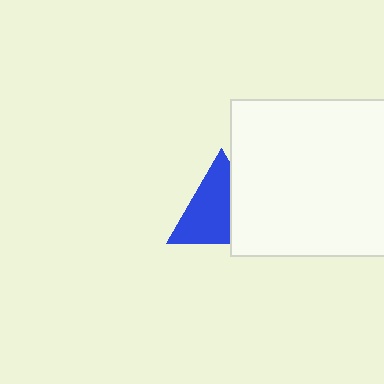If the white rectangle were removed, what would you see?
You would see the complete blue triangle.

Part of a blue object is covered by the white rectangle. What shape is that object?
It is a triangle.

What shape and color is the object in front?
The object in front is a white rectangle.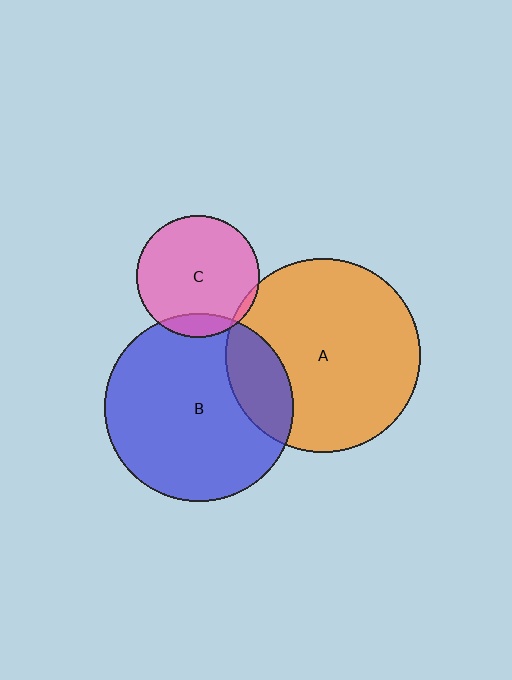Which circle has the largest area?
Circle A (orange).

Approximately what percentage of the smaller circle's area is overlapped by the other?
Approximately 5%.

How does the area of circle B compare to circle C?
Approximately 2.4 times.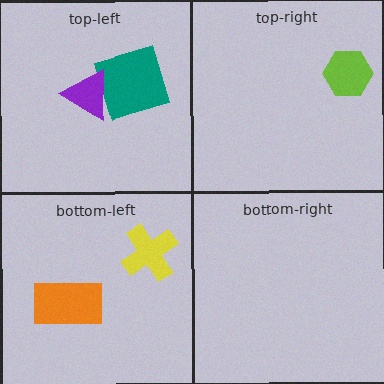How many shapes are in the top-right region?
1.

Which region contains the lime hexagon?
The top-right region.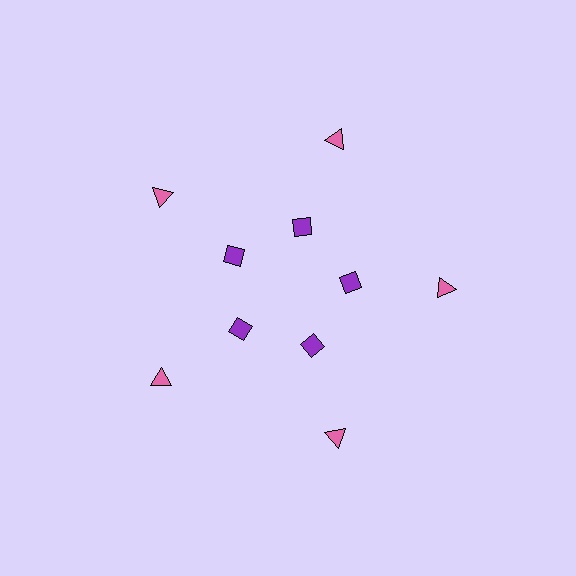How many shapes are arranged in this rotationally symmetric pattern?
There are 10 shapes, arranged in 5 groups of 2.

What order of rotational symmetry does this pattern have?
This pattern has 5-fold rotational symmetry.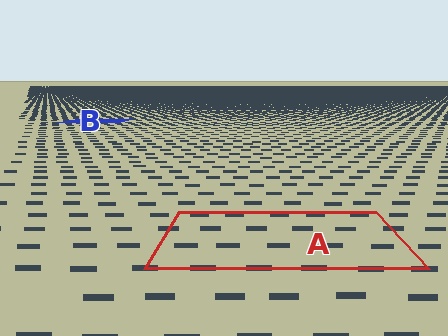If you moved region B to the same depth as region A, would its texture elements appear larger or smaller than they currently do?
They would appear larger. At a closer depth, the same texture elements are projected at a bigger on-screen size.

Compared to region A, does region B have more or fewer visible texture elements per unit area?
Region B has more texture elements per unit area — they are packed more densely because it is farther away.